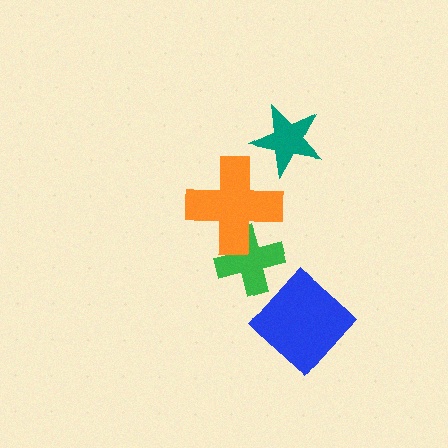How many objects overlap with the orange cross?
1 object overlaps with the orange cross.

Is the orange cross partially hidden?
No, no other shape covers it.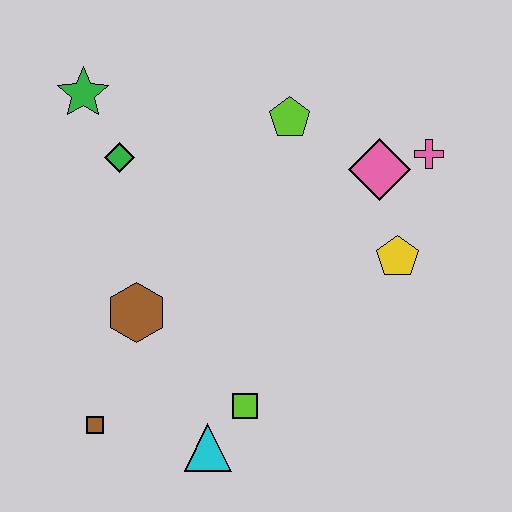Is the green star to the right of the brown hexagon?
No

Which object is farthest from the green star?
The cyan triangle is farthest from the green star.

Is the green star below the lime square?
No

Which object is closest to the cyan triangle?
The lime square is closest to the cyan triangle.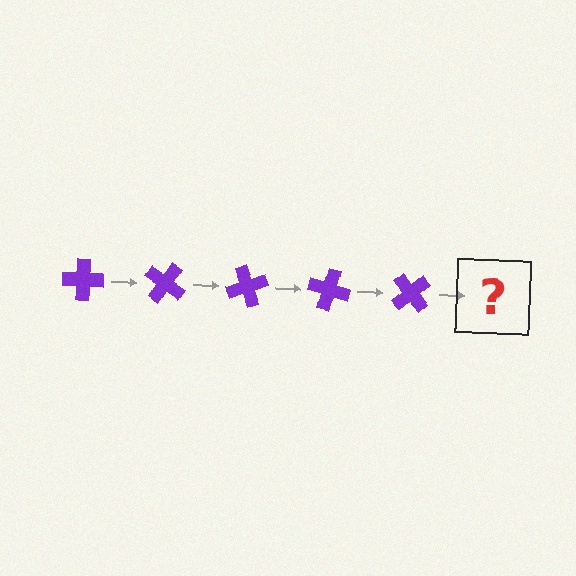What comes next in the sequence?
The next element should be a purple cross rotated 175 degrees.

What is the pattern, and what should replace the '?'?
The pattern is that the cross rotates 35 degrees each step. The '?' should be a purple cross rotated 175 degrees.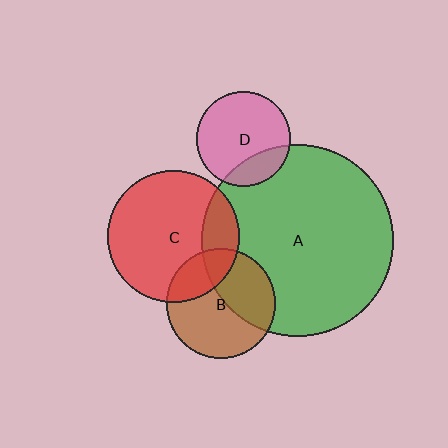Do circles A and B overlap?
Yes.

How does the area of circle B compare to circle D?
Approximately 1.3 times.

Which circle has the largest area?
Circle A (green).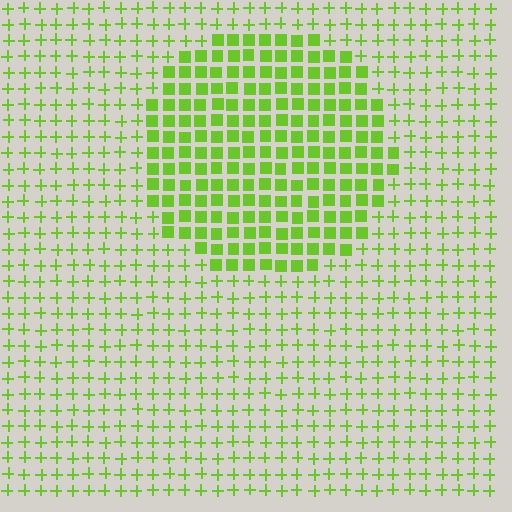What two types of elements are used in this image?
The image uses squares inside the circle region and plus signs outside it.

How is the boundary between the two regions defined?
The boundary is defined by a change in element shape: squares inside vs. plus signs outside. All elements share the same color and spacing.